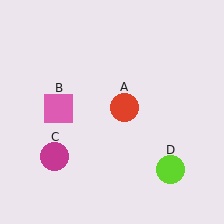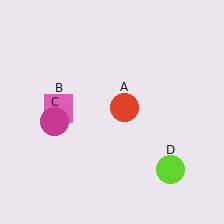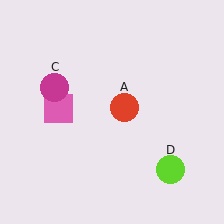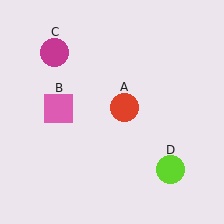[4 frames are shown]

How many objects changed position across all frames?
1 object changed position: magenta circle (object C).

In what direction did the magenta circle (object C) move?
The magenta circle (object C) moved up.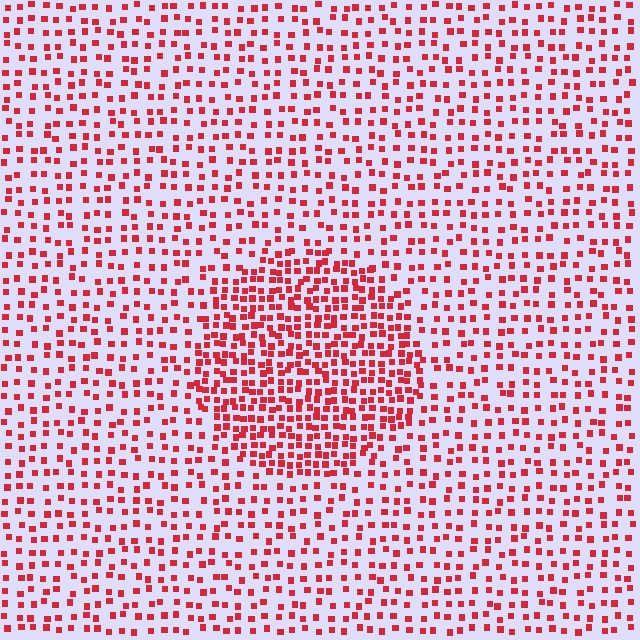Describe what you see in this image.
The image contains small red elements arranged at two different densities. A circle-shaped region is visible where the elements are more densely packed than the surrounding area.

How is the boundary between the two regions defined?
The boundary is defined by a change in element density (approximately 2.0x ratio). All elements are the same color, size, and shape.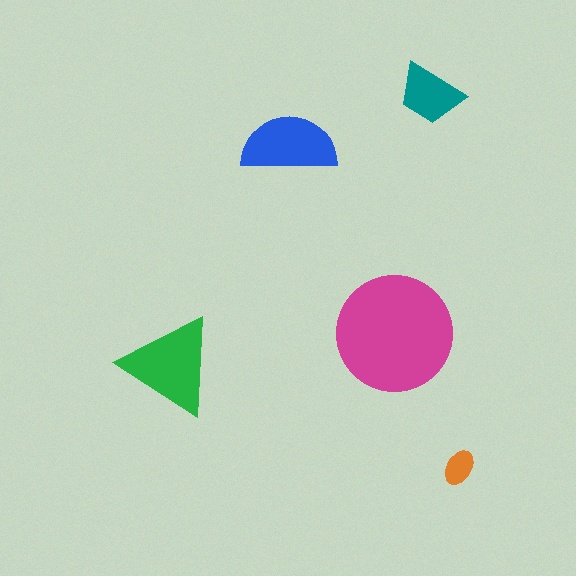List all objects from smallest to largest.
The orange ellipse, the teal trapezoid, the blue semicircle, the green triangle, the magenta circle.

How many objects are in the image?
There are 5 objects in the image.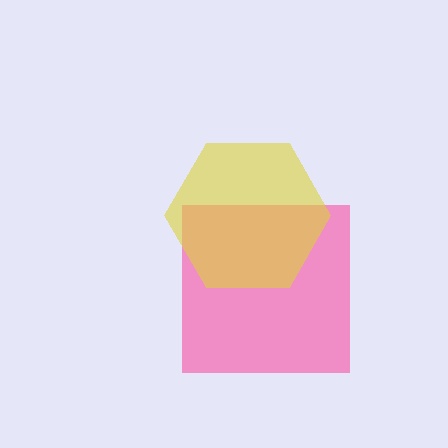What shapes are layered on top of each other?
The layered shapes are: a pink square, a yellow hexagon.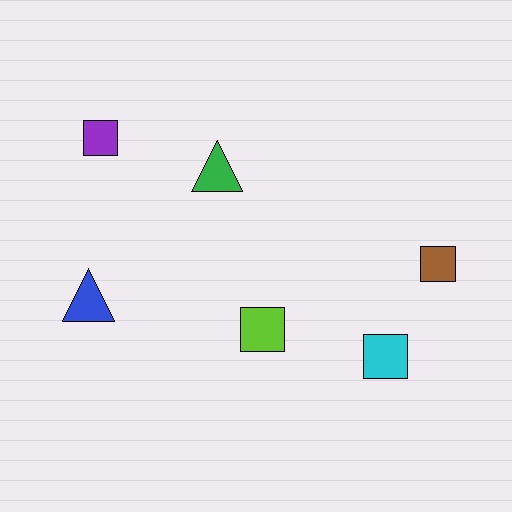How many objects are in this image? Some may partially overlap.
There are 6 objects.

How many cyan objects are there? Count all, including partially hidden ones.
There is 1 cyan object.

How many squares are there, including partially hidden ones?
There are 4 squares.